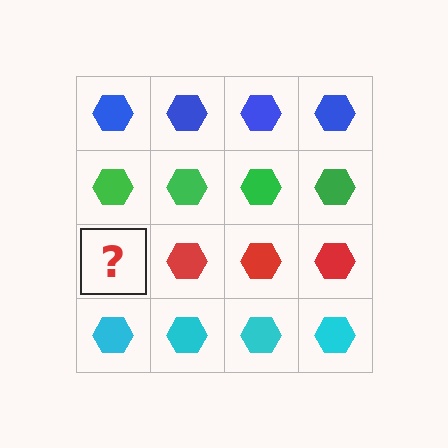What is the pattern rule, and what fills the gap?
The rule is that each row has a consistent color. The gap should be filled with a red hexagon.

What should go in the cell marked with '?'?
The missing cell should contain a red hexagon.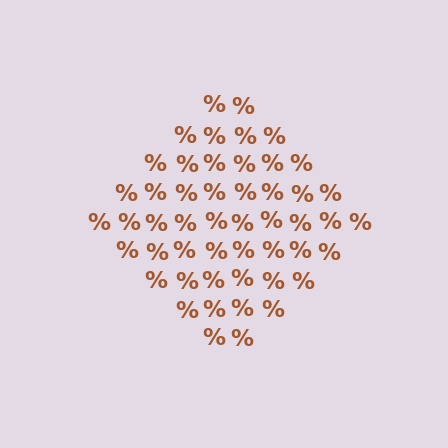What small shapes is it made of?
It is made of small percent signs.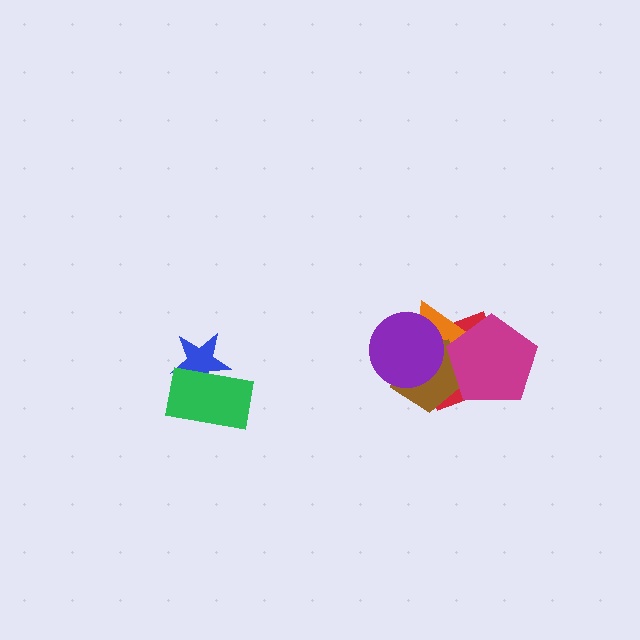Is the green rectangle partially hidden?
No, no other shape covers it.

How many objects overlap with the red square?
4 objects overlap with the red square.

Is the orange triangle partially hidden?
Yes, it is partially covered by another shape.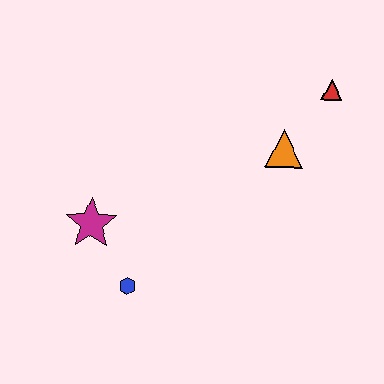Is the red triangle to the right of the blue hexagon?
Yes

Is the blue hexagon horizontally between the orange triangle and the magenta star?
Yes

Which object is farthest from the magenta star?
The red triangle is farthest from the magenta star.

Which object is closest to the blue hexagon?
The magenta star is closest to the blue hexagon.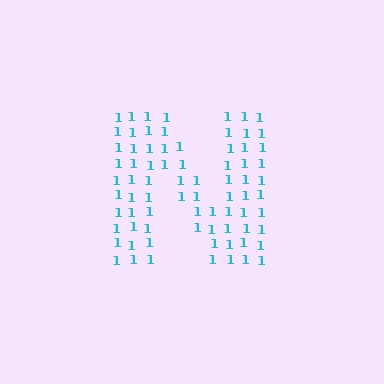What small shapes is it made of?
It is made of small digit 1's.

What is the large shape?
The large shape is the letter N.